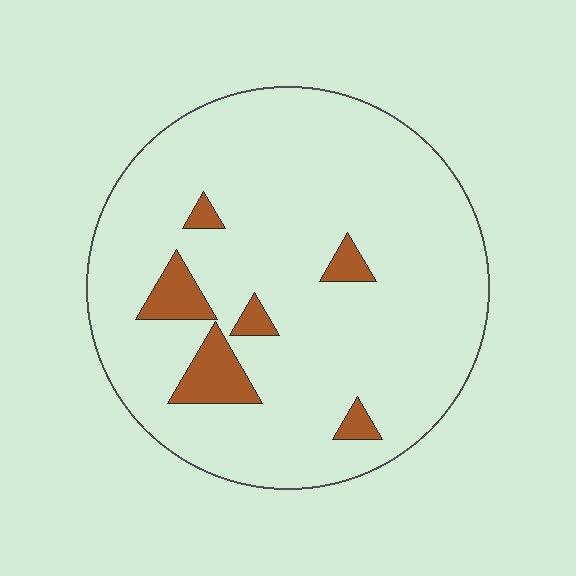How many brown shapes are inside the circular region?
6.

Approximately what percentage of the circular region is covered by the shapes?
Approximately 10%.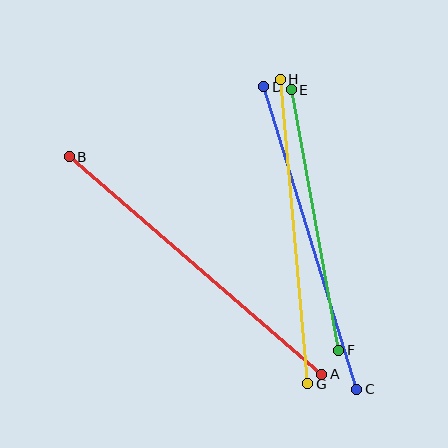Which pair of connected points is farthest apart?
Points A and B are farthest apart.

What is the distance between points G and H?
The distance is approximately 306 pixels.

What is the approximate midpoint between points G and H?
The midpoint is at approximately (294, 232) pixels.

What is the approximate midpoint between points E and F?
The midpoint is at approximately (315, 220) pixels.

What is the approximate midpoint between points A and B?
The midpoint is at approximately (196, 265) pixels.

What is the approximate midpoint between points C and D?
The midpoint is at approximately (310, 238) pixels.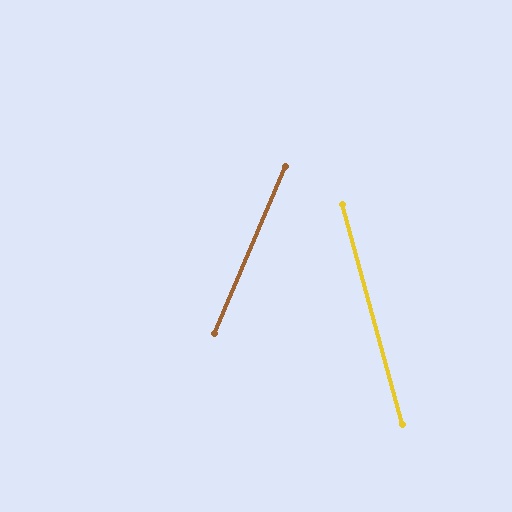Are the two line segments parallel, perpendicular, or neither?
Neither parallel nor perpendicular — they differ by about 38°.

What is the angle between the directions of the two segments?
Approximately 38 degrees.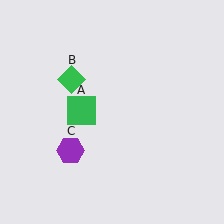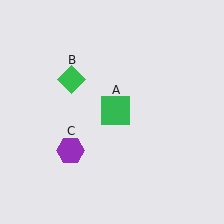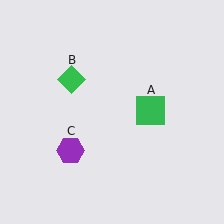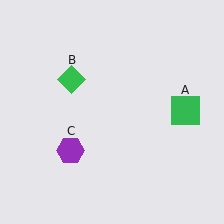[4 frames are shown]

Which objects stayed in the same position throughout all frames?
Green diamond (object B) and purple hexagon (object C) remained stationary.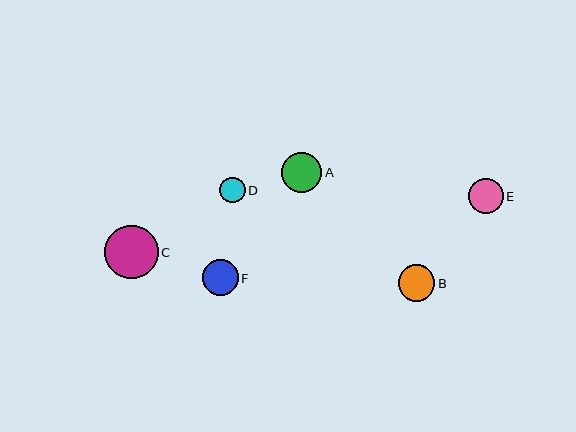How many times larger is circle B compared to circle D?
Circle B is approximately 1.4 times the size of circle D.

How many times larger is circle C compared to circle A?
Circle C is approximately 1.3 times the size of circle A.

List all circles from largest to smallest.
From largest to smallest: C, A, B, F, E, D.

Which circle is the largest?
Circle C is the largest with a size of approximately 54 pixels.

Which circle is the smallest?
Circle D is the smallest with a size of approximately 25 pixels.